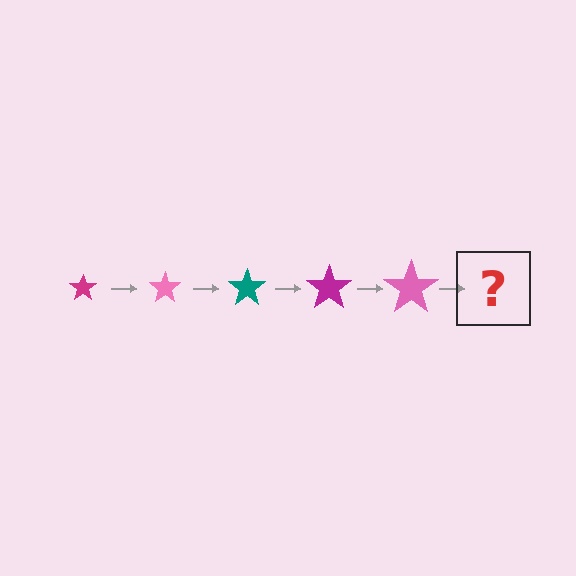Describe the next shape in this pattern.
It should be a teal star, larger than the previous one.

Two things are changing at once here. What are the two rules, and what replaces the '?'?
The two rules are that the star grows larger each step and the color cycles through magenta, pink, and teal. The '?' should be a teal star, larger than the previous one.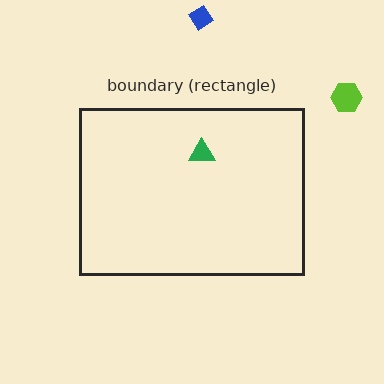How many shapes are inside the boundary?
1 inside, 2 outside.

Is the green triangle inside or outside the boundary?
Inside.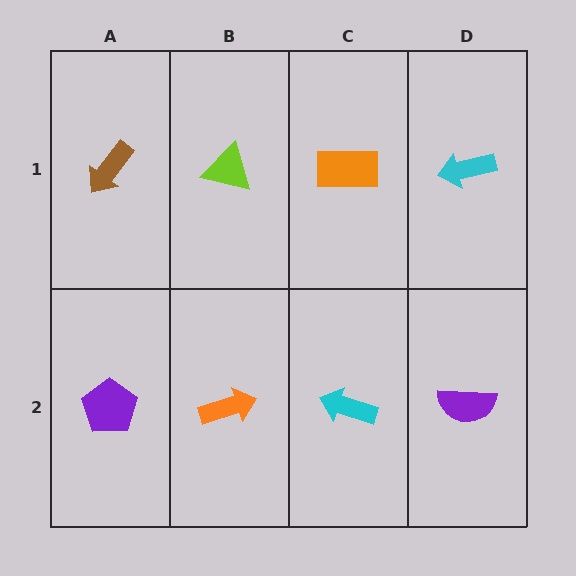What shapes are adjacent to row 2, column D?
A cyan arrow (row 1, column D), a cyan arrow (row 2, column C).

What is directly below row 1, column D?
A purple semicircle.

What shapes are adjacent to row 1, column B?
An orange arrow (row 2, column B), a brown arrow (row 1, column A), an orange rectangle (row 1, column C).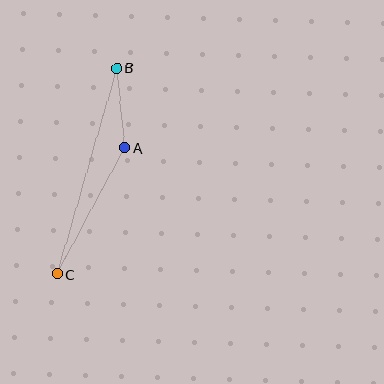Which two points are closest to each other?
Points A and B are closest to each other.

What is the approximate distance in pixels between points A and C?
The distance between A and C is approximately 144 pixels.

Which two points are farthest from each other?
Points B and C are farthest from each other.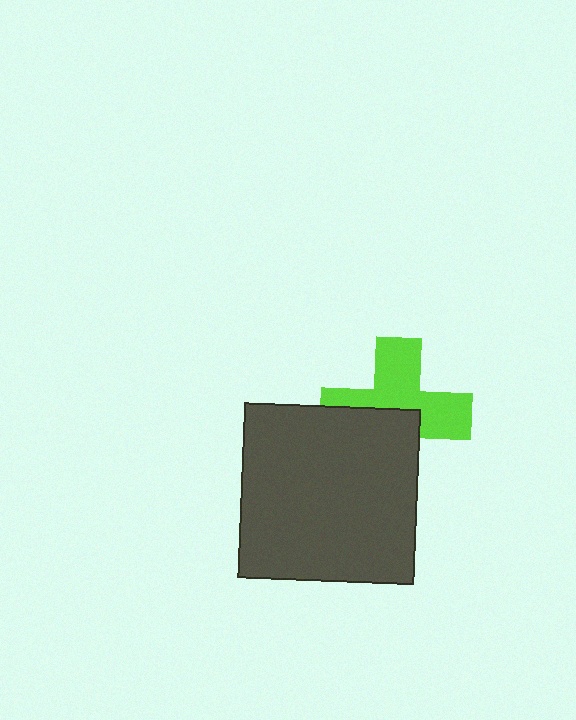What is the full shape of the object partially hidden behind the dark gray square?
The partially hidden object is a lime cross.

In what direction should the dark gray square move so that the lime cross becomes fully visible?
The dark gray square should move down. That is the shortest direction to clear the overlap and leave the lime cross fully visible.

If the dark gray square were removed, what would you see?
You would see the complete lime cross.